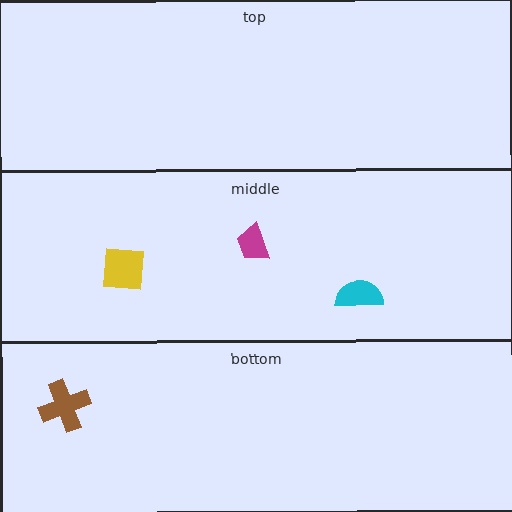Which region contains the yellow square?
The middle region.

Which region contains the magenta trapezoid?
The middle region.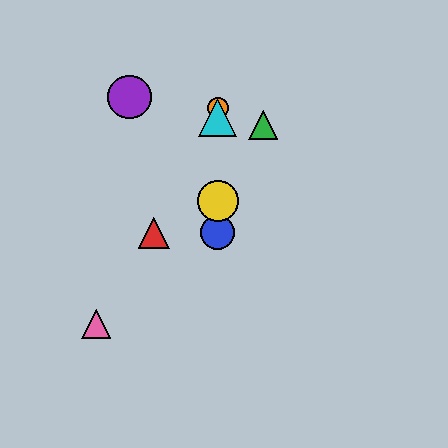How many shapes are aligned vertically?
4 shapes (the blue circle, the yellow circle, the orange circle, the cyan triangle) are aligned vertically.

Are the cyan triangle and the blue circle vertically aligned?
Yes, both are at x≈218.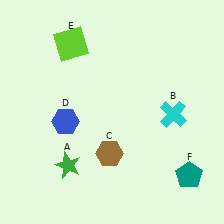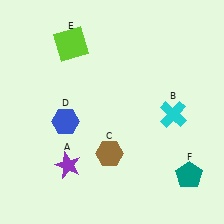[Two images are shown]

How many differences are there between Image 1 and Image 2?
There is 1 difference between the two images.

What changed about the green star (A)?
In Image 1, A is green. In Image 2, it changed to purple.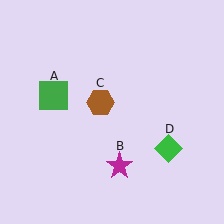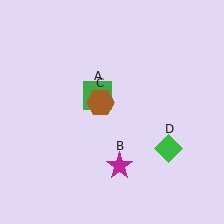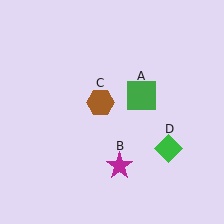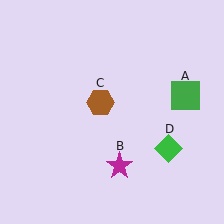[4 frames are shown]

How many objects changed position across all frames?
1 object changed position: green square (object A).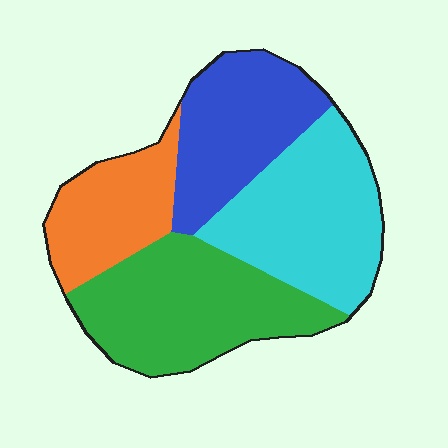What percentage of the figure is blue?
Blue takes up about one quarter (1/4) of the figure.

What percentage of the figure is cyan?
Cyan covers 29% of the figure.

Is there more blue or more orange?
Blue.